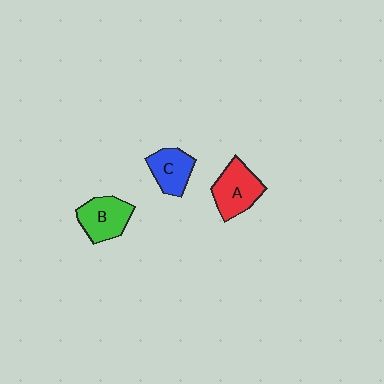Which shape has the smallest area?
Shape C (blue).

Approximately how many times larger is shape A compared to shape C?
Approximately 1.3 times.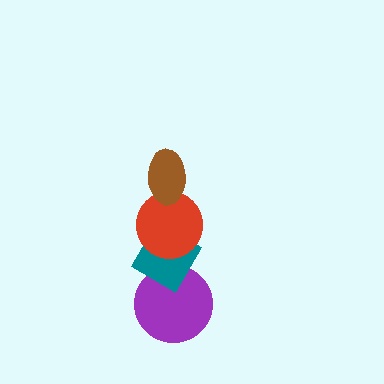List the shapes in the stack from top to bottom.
From top to bottom: the brown ellipse, the red circle, the teal diamond, the purple circle.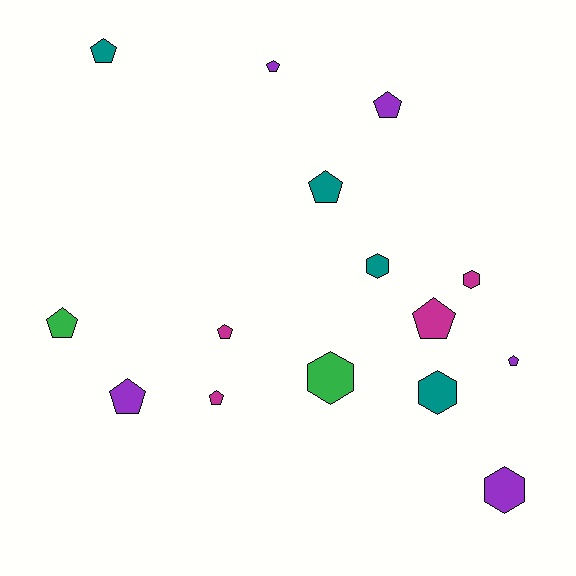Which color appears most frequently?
Purple, with 5 objects.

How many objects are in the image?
There are 15 objects.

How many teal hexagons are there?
There are 2 teal hexagons.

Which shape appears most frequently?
Pentagon, with 10 objects.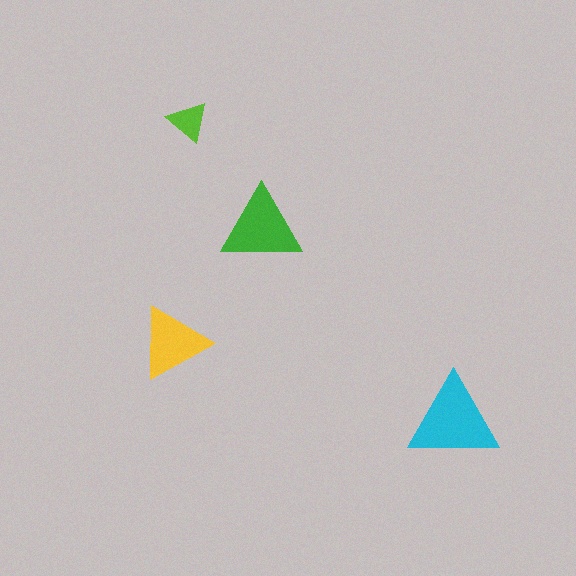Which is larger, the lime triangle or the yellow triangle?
The yellow one.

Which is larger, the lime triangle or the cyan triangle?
The cyan one.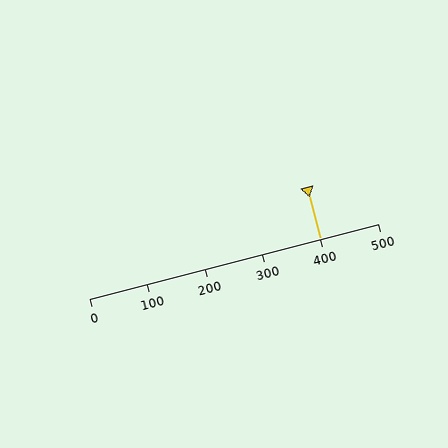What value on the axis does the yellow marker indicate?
The marker indicates approximately 400.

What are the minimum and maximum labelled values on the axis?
The axis runs from 0 to 500.